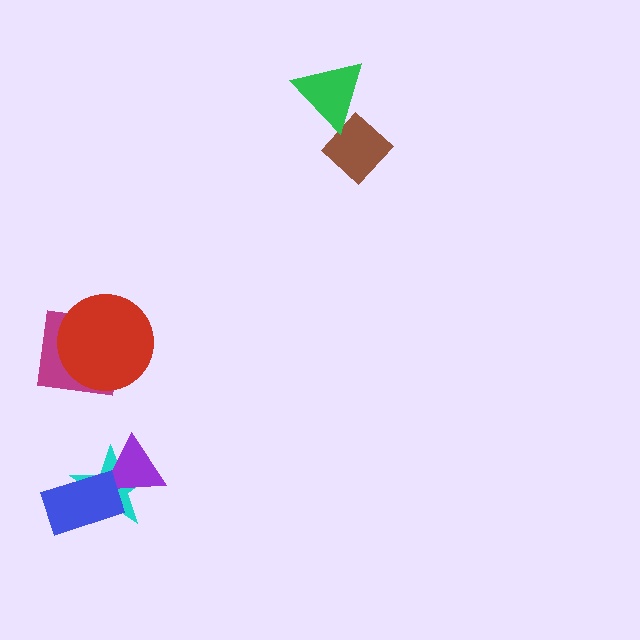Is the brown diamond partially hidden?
Yes, it is partially covered by another shape.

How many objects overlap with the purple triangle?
2 objects overlap with the purple triangle.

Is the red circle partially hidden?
No, no other shape covers it.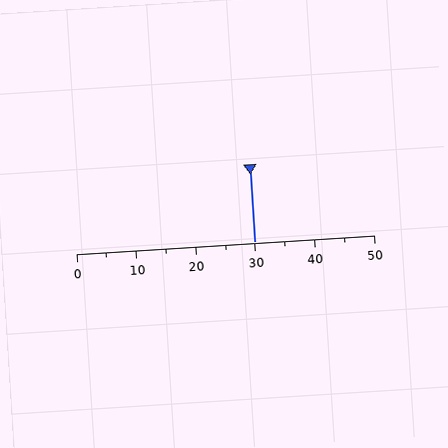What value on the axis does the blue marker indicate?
The marker indicates approximately 30.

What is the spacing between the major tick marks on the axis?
The major ticks are spaced 10 apart.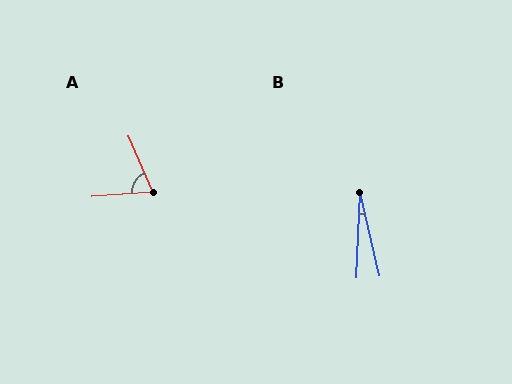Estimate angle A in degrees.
Approximately 70 degrees.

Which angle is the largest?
A, at approximately 70 degrees.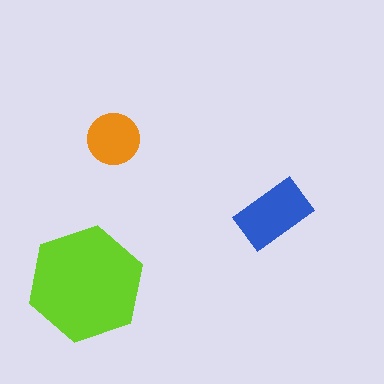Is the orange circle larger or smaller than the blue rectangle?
Smaller.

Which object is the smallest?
The orange circle.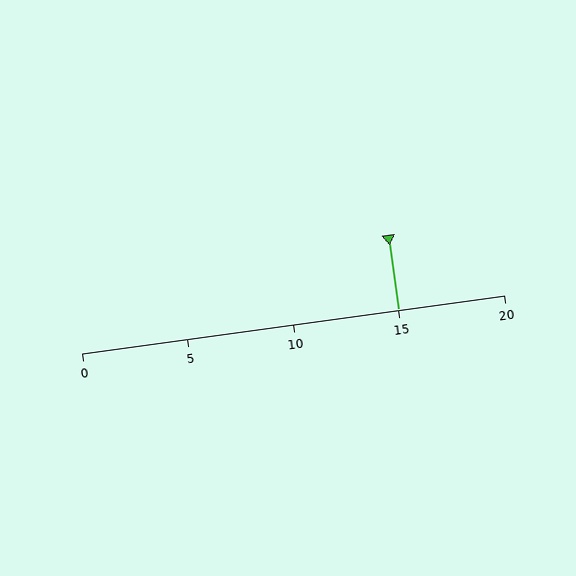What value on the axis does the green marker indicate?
The marker indicates approximately 15.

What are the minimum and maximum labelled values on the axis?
The axis runs from 0 to 20.